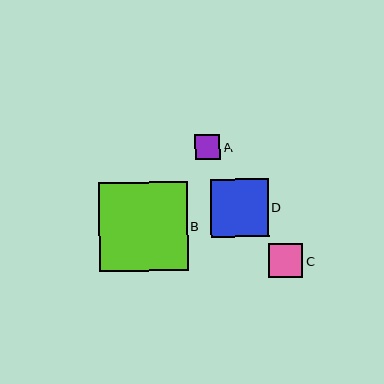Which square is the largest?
Square B is the largest with a size of approximately 89 pixels.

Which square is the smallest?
Square A is the smallest with a size of approximately 26 pixels.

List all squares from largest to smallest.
From largest to smallest: B, D, C, A.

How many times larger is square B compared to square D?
Square B is approximately 1.5 times the size of square D.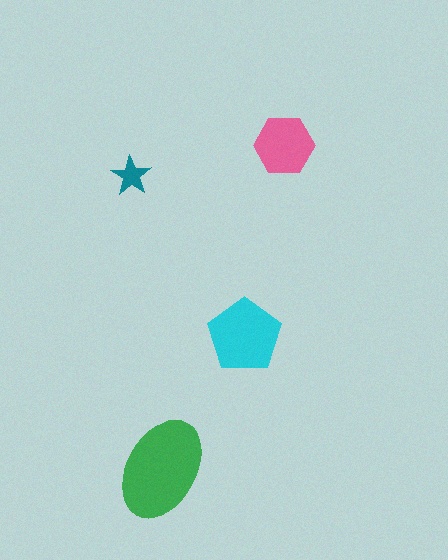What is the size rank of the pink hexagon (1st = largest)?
3rd.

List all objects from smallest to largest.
The teal star, the pink hexagon, the cyan pentagon, the green ellipse.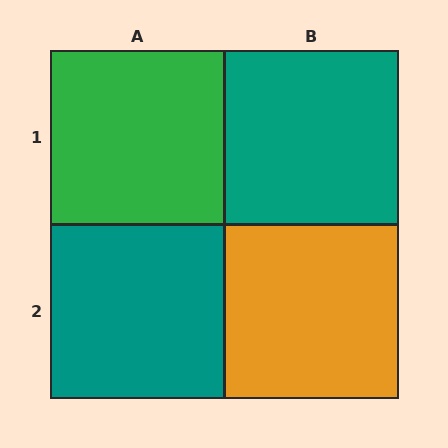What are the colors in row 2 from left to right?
Teal, orange.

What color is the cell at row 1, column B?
Teal.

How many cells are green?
1 cell is green.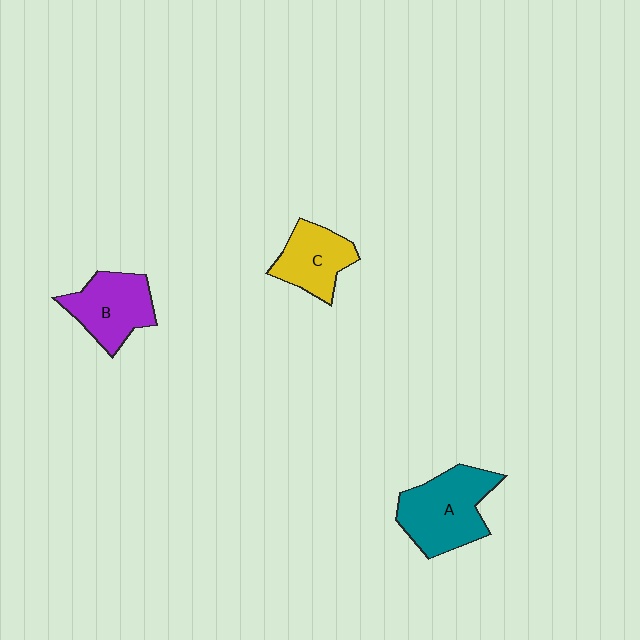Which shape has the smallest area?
Shape C (yellow).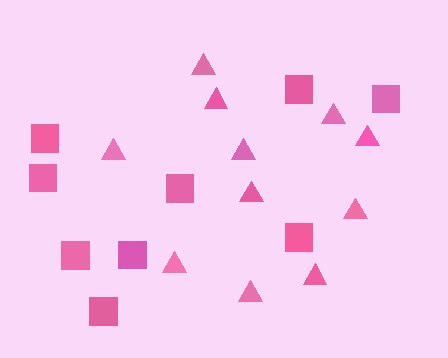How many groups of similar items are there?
There are 2 groups: one group of squares (9) and one group of triangles (11).